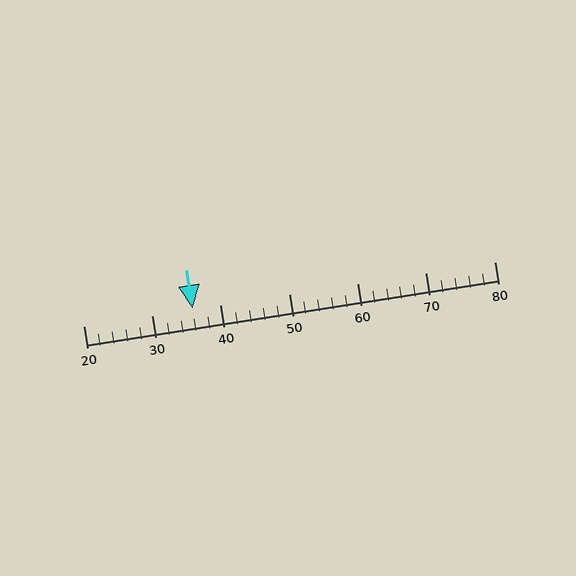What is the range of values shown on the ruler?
The ruler shows values from 20 to 80.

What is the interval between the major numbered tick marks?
The major tick marks are spaced 10 units apart.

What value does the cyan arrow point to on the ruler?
The cyan arrow points to approximately 36.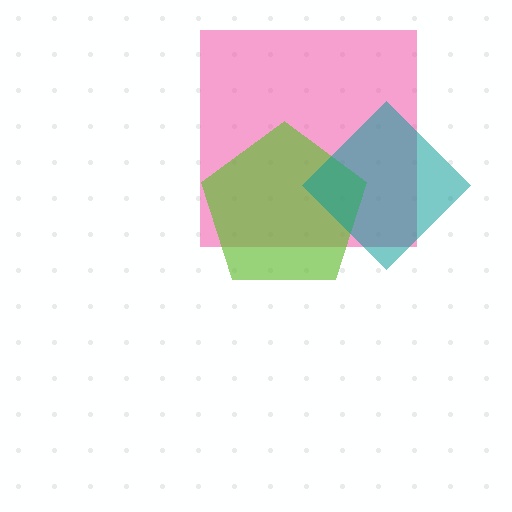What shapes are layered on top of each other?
The layered shapes are: a pink square, a lime pentagon, a teal diamond.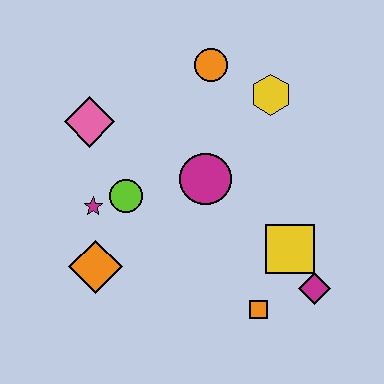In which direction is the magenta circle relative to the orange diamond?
The magenta circle is to the right of the orange diamond.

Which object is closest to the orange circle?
The yellow hexagon is closest to the orange circle.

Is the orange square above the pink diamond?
No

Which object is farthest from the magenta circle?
The magenta diamond is farthest from the magenta circle.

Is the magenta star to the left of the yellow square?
Yes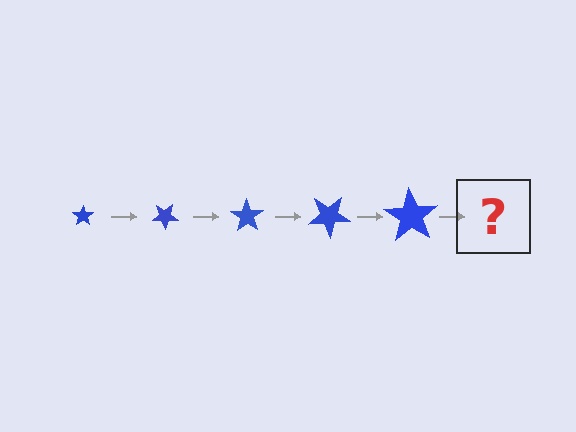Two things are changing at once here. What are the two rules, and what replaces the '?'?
The two rules are that the star grows larger each step and it rotates 35 degrees each step. The '?' should be a star, larger than the previous one and rotated 175 degrees from the start.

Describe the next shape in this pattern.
It should be a star, larger than the previous one and rotated 175 degrees from the start.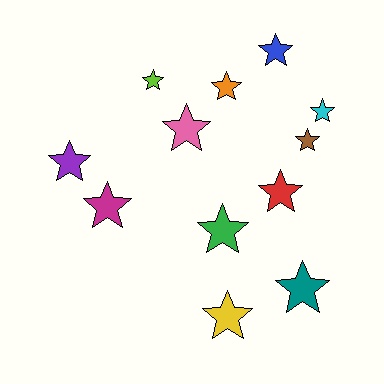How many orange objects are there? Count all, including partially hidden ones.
There is 1 orange object.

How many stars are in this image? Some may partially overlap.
There are 12 stars.